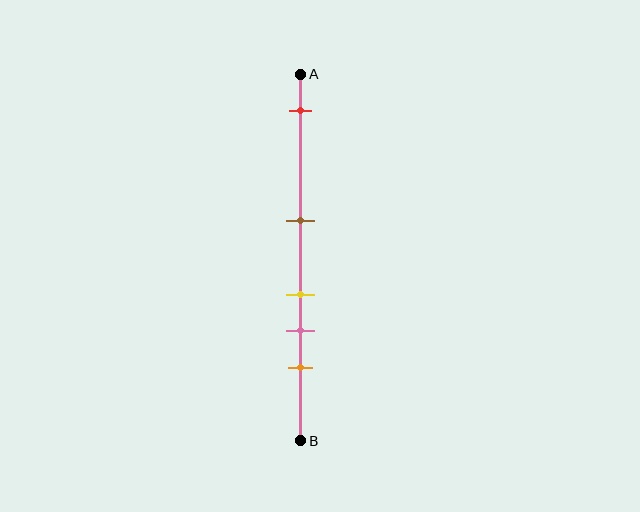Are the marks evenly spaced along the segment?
No, the marks are not evenly spaced.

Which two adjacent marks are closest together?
The yellow and pink marks are the closest adjacent pair.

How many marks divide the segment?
There are 5 marks dividing the segment.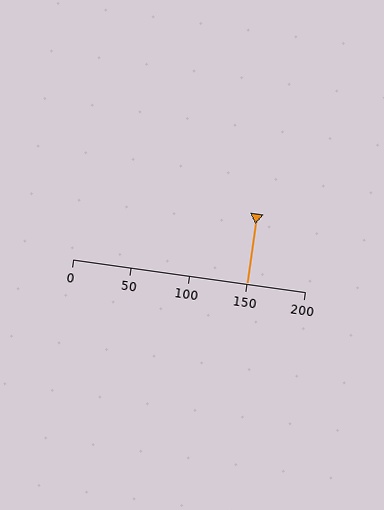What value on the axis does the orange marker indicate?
The marker indicates approximately 150.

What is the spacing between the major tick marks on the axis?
The major ticks are spaced 50 apart.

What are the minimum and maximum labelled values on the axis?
The axis runs from 0 to 200.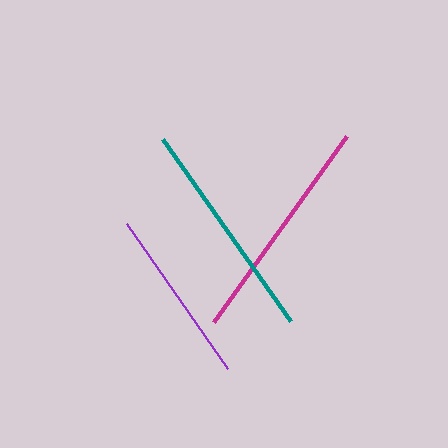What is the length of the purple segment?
The purple segment is approximately 176 pixels long.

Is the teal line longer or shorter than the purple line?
The teal line is longer than the purple line.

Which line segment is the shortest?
The purple line is the shortest at approximately 176 pixels.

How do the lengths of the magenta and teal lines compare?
The magenta and teal lines are approximately the same length.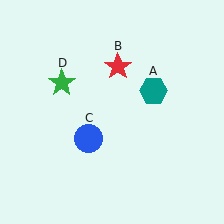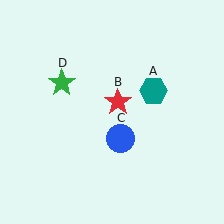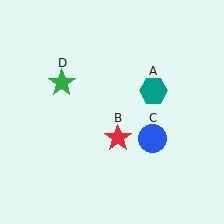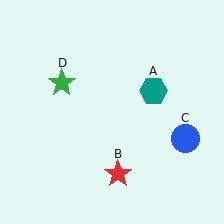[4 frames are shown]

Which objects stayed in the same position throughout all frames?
Teal hexagon (object A) and green star (object D) remained stationary.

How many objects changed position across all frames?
2 objects changed position: red star (object B), blue circle (object C).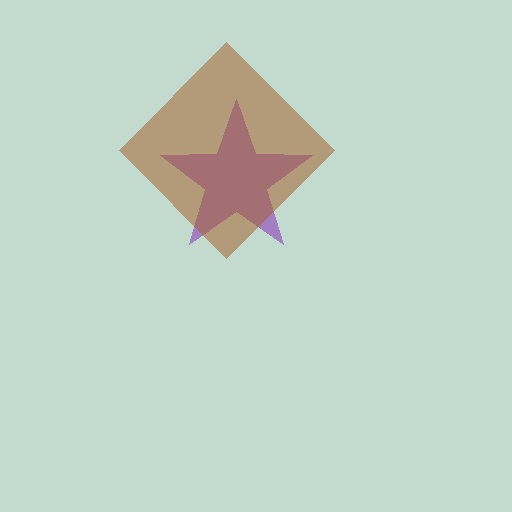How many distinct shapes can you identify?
There are 2 distinct shapes: a purple star, a brown diamond.